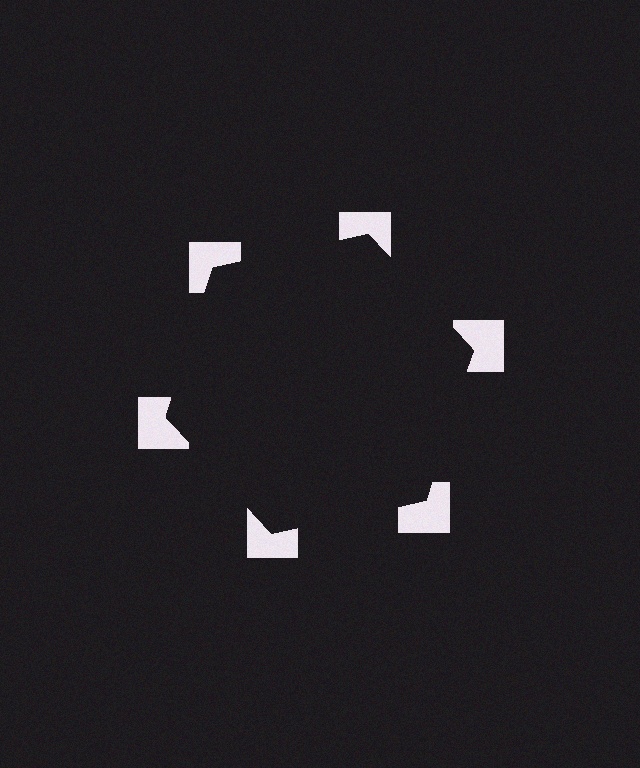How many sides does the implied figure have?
6 sides.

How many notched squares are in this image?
There are 6 — one at each vertex of the illusory hexagon.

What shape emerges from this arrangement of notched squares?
An illusory hexagon — its edges are inferred from the aligned wedge cuts in the notched squares, not physically drawn.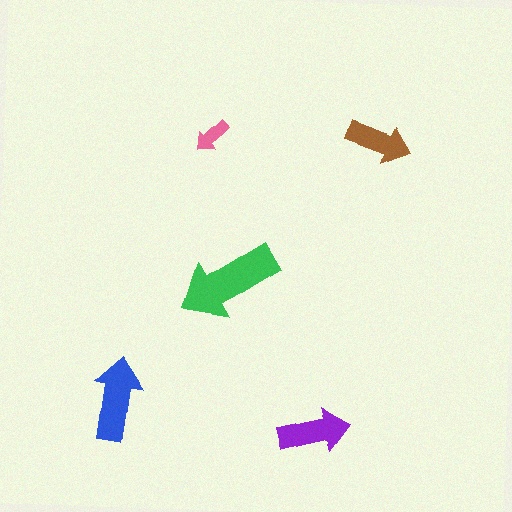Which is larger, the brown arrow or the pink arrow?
The brown one.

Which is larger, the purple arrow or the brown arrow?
The purple one.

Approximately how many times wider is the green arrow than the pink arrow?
About 2.5 times wider.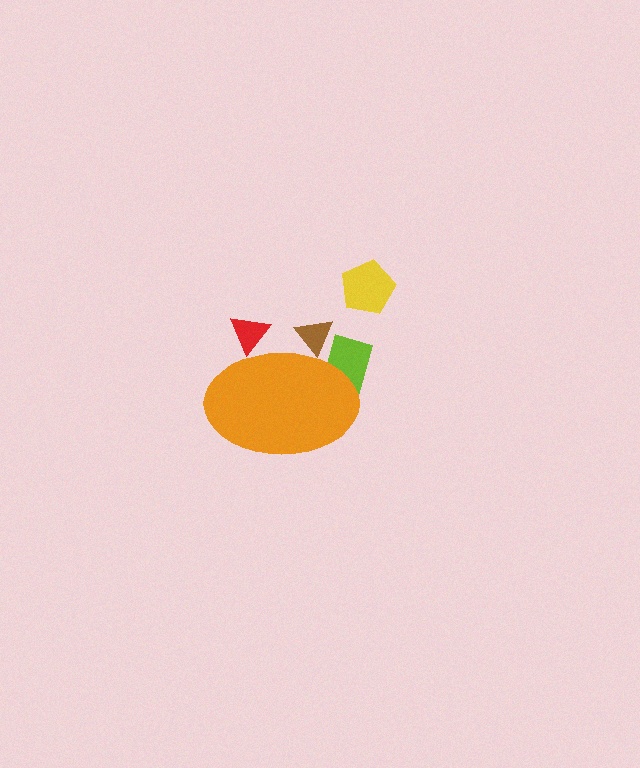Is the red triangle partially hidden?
Yes, the red triangle is partially hidden behind the orange ellipse.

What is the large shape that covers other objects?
An orange ellipse.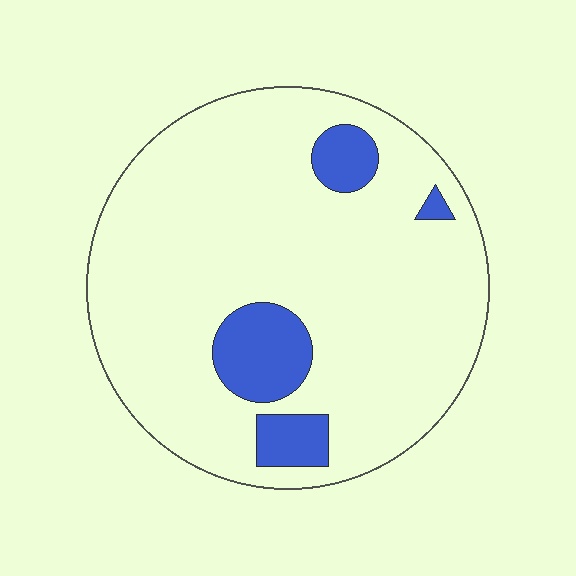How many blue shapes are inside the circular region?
4.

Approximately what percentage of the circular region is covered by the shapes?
Approximately 15%.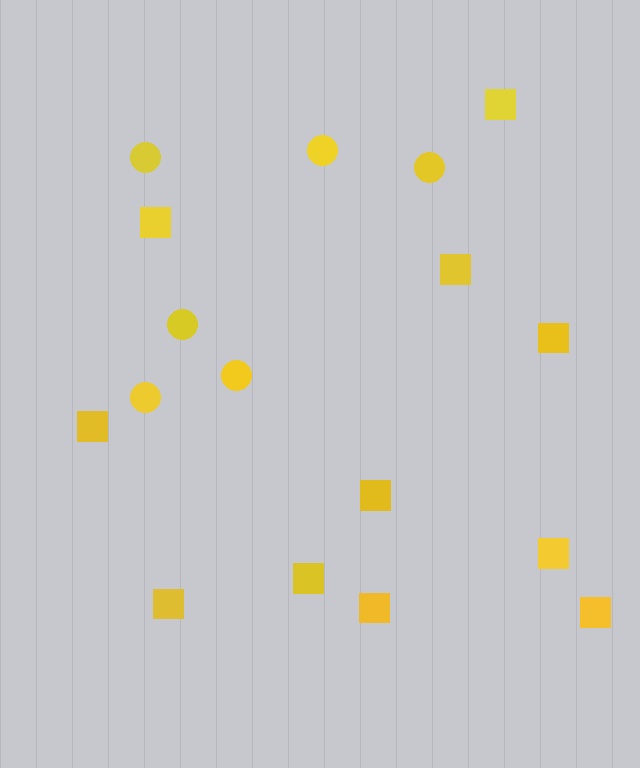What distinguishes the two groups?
There are 2 groups: one group of circles (6) and one group of squares (11).